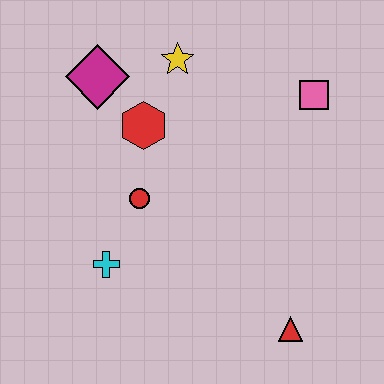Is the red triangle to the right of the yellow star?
Yes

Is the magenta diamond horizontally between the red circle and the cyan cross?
No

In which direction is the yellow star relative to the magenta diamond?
The yellow star is to the right of the magenta diamond.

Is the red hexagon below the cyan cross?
No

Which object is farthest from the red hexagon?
The red triangle is farthest from the red hexagon.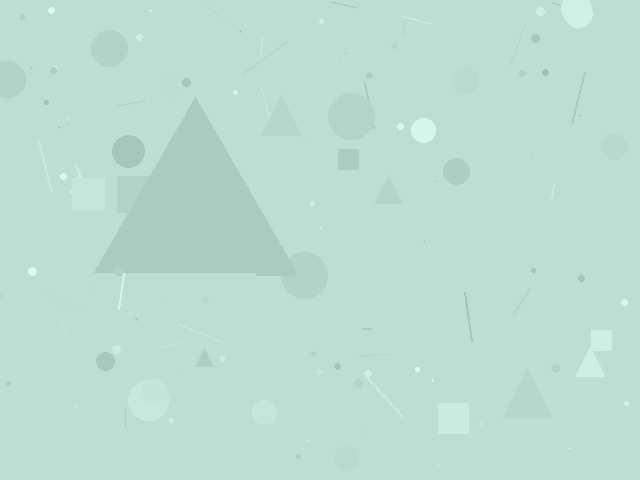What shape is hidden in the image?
A triangle is hidden in the image.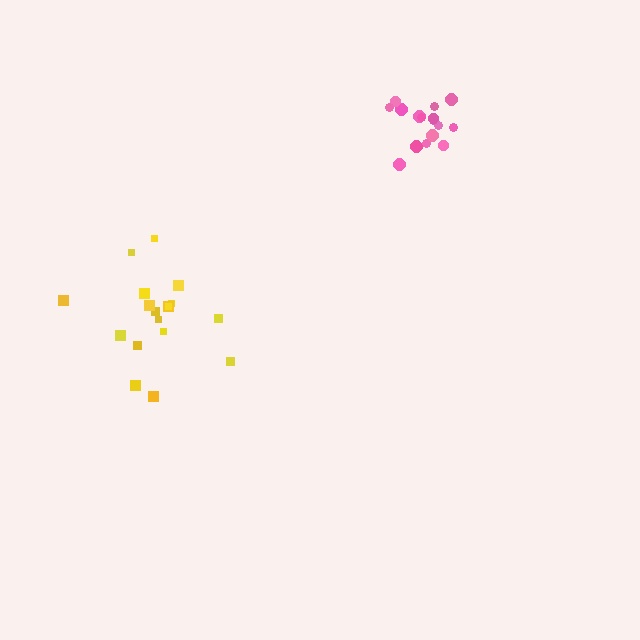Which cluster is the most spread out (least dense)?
Yellow.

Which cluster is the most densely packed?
Pink.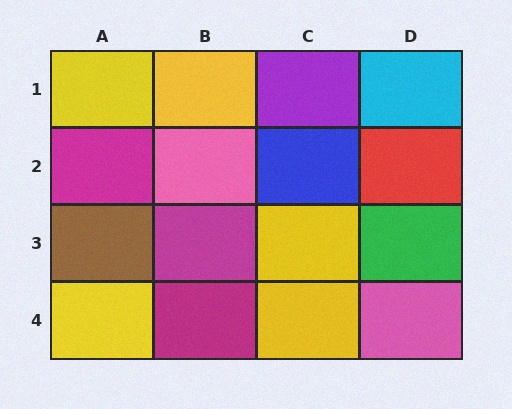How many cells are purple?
1 cell is purple.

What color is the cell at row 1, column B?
Yellow.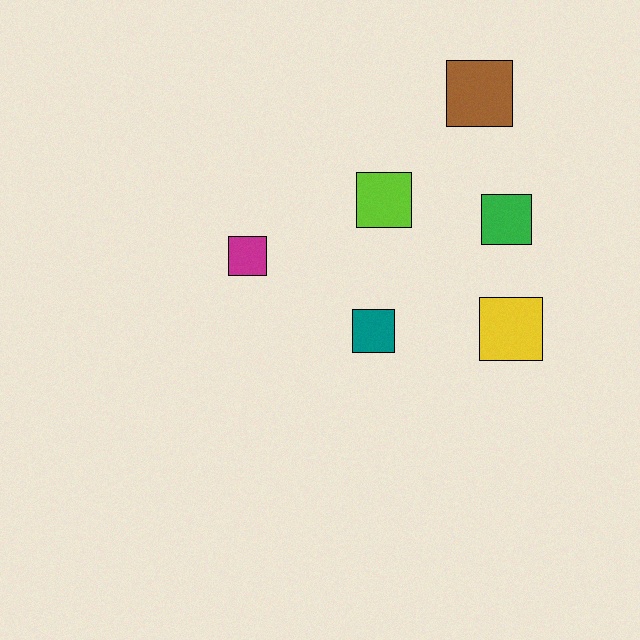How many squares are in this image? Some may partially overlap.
There are 6 squares.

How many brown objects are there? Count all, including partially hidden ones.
There is 1 brown object.